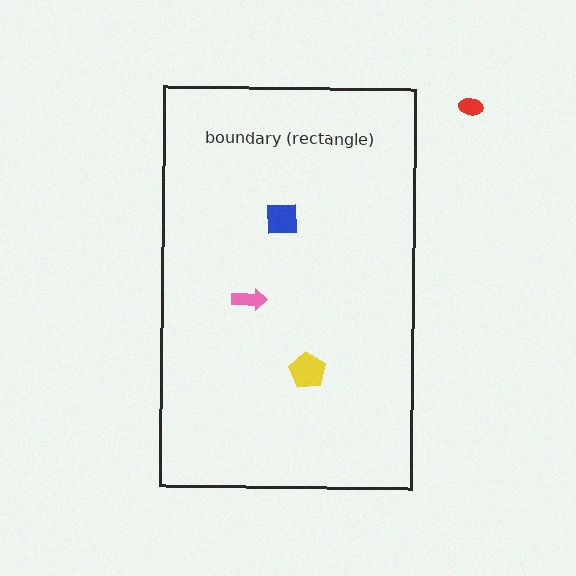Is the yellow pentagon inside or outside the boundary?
Inside.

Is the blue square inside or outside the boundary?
Inside.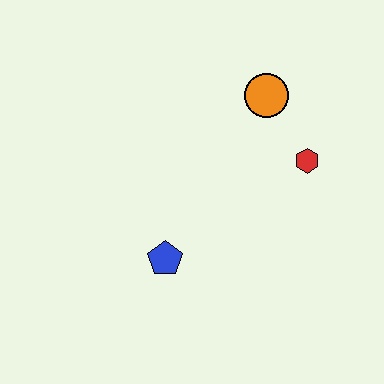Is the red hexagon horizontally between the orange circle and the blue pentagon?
No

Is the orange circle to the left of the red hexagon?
Yes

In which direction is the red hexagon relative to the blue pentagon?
The red hexagon is to the right of the blue pentagon.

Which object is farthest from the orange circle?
The blue pentagon is farthest from the orange circle.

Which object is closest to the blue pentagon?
The red hexagon is closest to the blue pentagon.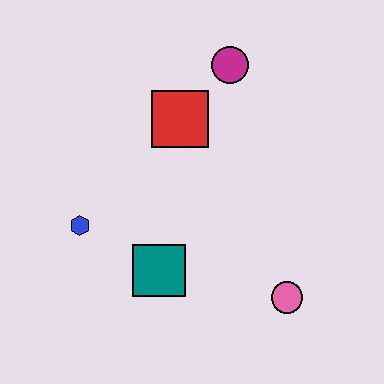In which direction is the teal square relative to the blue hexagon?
The teal square is to the right of the blue hexagon.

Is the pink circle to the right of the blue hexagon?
Yes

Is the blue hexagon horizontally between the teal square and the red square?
No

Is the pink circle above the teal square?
No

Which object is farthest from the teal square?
The magenta circle is farthest from the teal square.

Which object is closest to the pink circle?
The teal square is closest to the pink circle.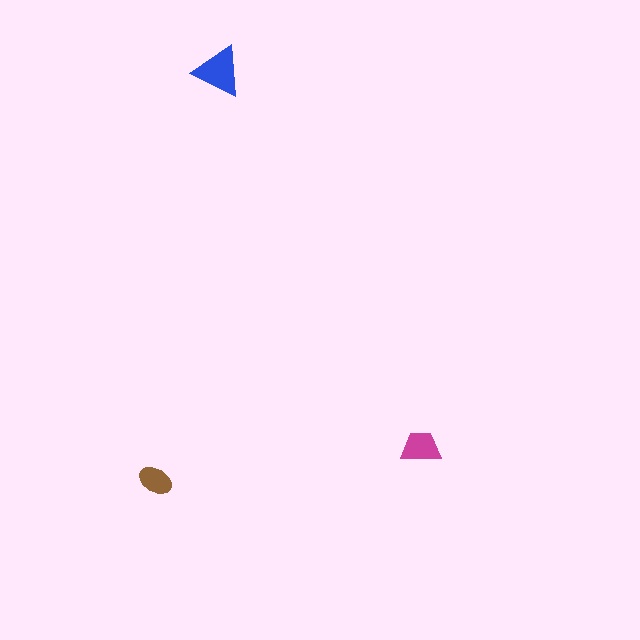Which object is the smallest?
The brown ellipse.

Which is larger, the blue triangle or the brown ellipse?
The blue triangle.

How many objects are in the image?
There are 3 objects in the image.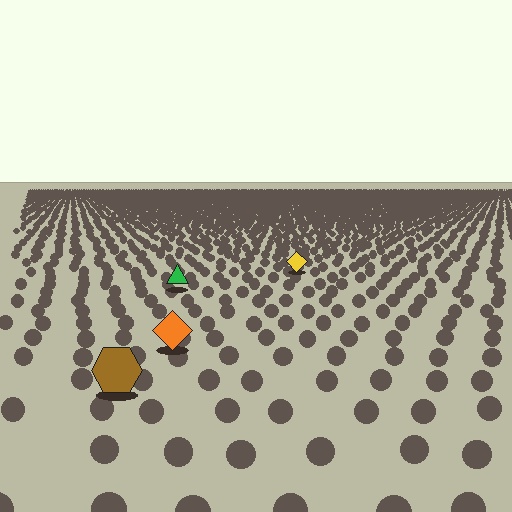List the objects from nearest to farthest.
From nearest to farthest: the brown hexagon, the orange diamond, the green triangle, the yellow diamond.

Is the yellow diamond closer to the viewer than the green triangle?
No. The green triangle is closer — you can tell from the texture gradient: the ground texture is coarser near it.